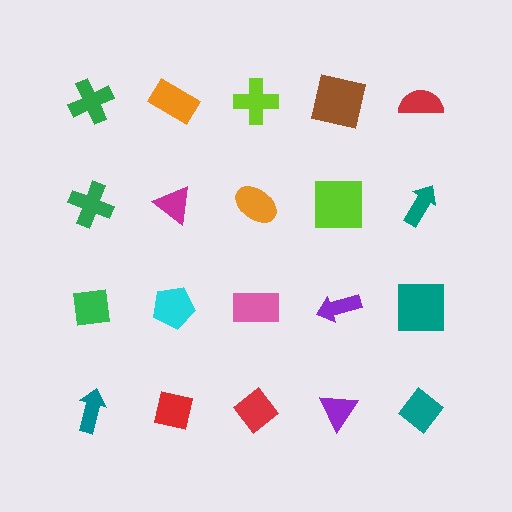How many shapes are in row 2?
5 shapes.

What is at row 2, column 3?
An orange ellipse.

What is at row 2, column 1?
A green cross.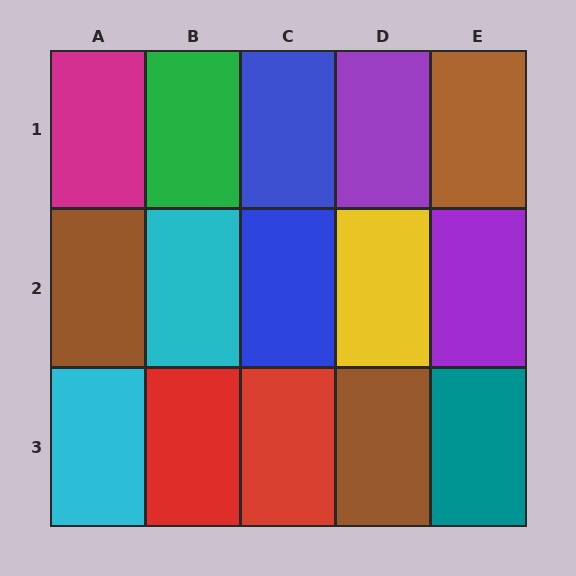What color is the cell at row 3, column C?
Red.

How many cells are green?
1 cell is green.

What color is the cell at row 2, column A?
Brown.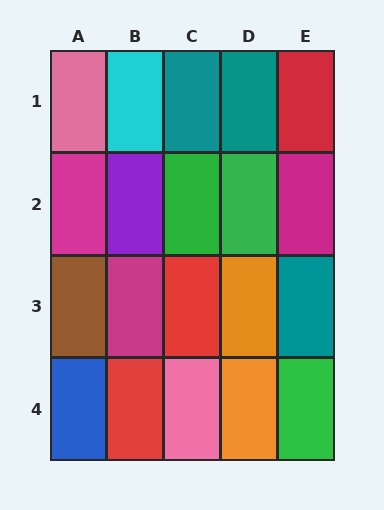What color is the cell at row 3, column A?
Brown.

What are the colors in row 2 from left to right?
Magenta, purple, green, green, magenta.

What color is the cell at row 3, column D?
Orange.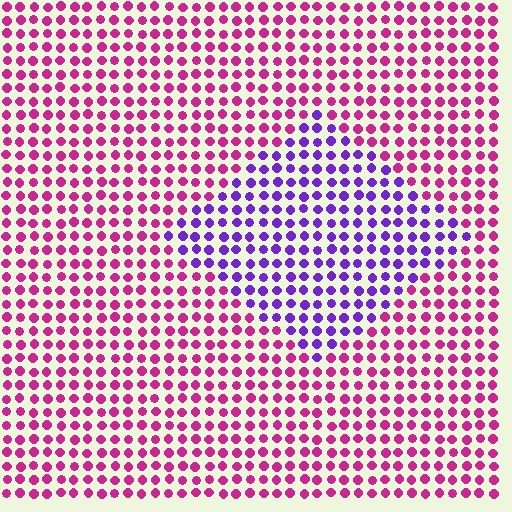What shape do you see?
I see a diamond.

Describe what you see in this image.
The image is filled with small magenta elements in a uniform arrangement. A diamond-shaped region is visible where the elements are tinted to a slightly different hue, forming a subtle color boundary.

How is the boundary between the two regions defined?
The boundary is defined purely by a slight shift in hue (about 53 degrees). Spacing, size, and orientation are identical on both sides.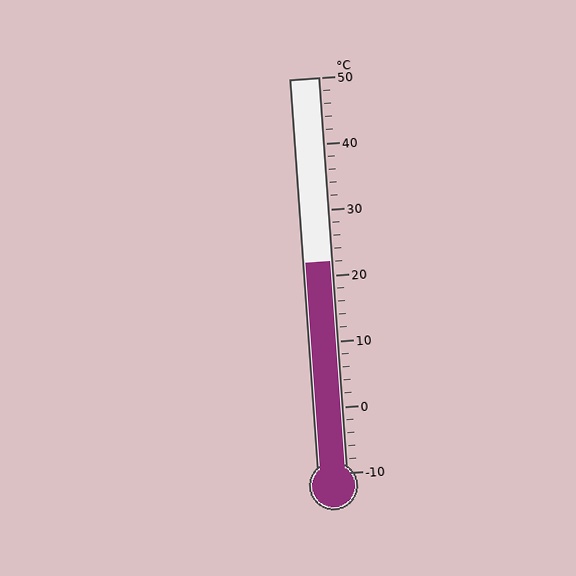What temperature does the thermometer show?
The thermometer shows approximately 22°C.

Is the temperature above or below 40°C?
The temperature is below 40°C.